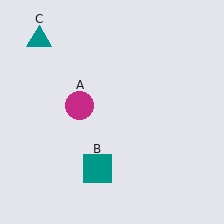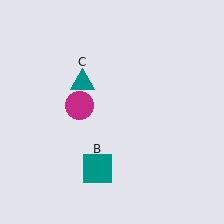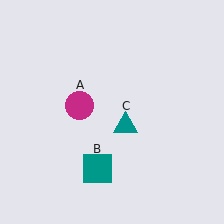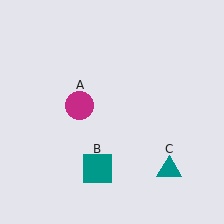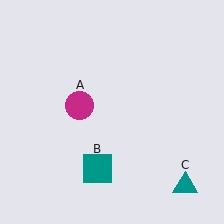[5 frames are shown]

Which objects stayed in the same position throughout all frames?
Magenta circle (object A) and teal square (object B) remained stationary.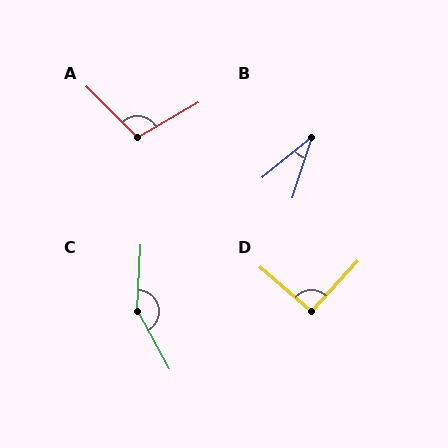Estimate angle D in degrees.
Approximately 92 degrees.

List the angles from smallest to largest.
B (33°), D (92°), A (105°), C (148°).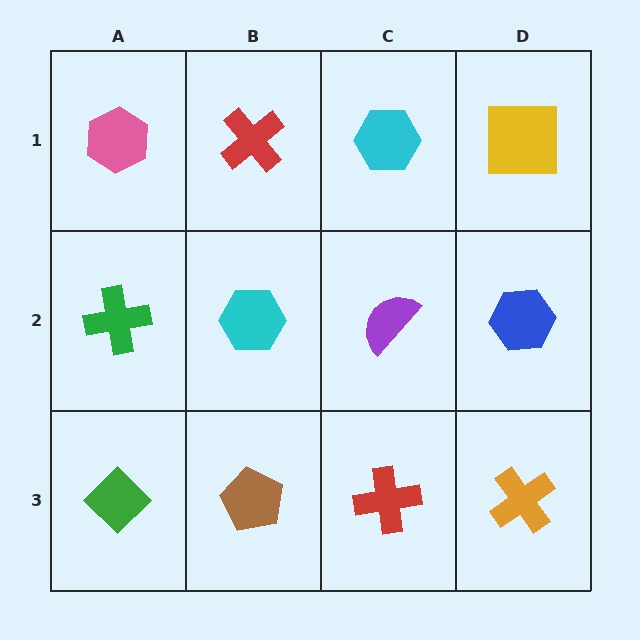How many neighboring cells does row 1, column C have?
3.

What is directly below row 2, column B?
A brown pentagon.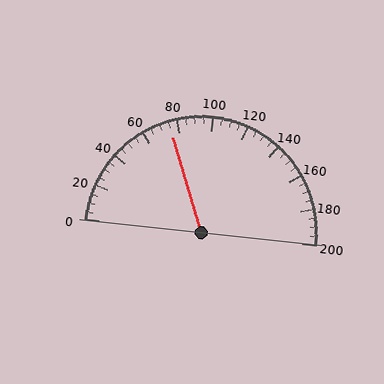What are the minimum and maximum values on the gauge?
The gauge ranges from 0 to 200.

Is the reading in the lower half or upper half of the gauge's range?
The reading is in the lower half of the range (0 to 200).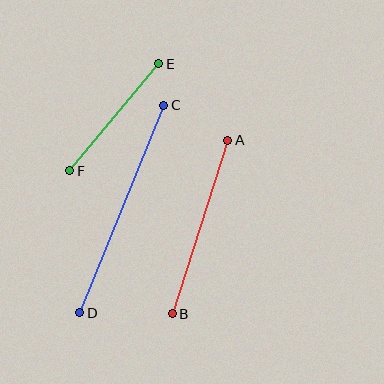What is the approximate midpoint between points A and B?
The midpoint is at approximately (200, 227) pixels.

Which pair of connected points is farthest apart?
Points C and D are farthest apart.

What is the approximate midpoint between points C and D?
The midpoint is at approximately (122, 209) pixels.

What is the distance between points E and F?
The distance is approximately 139 pixels.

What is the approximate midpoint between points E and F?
The midpoint is at approximately (114, 117) pixels.